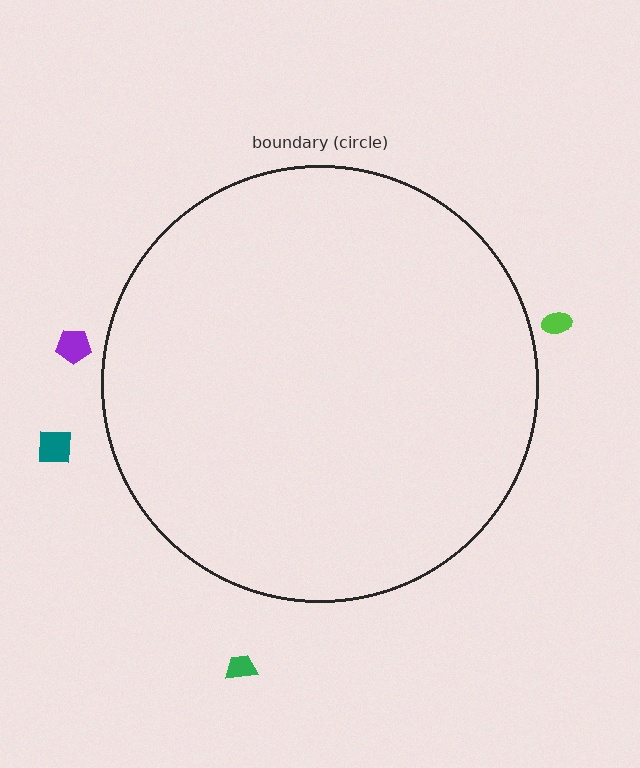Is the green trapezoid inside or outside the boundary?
Outside.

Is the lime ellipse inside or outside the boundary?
Outside.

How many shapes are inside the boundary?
0 inside, 4 outside.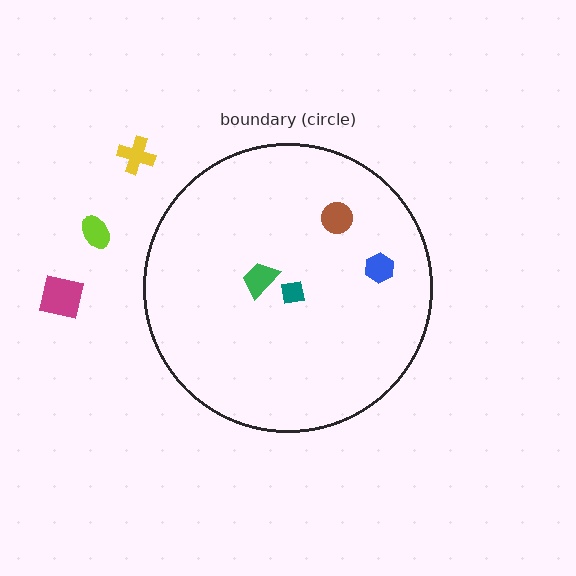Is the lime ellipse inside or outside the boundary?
Outside.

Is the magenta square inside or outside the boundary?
Outside.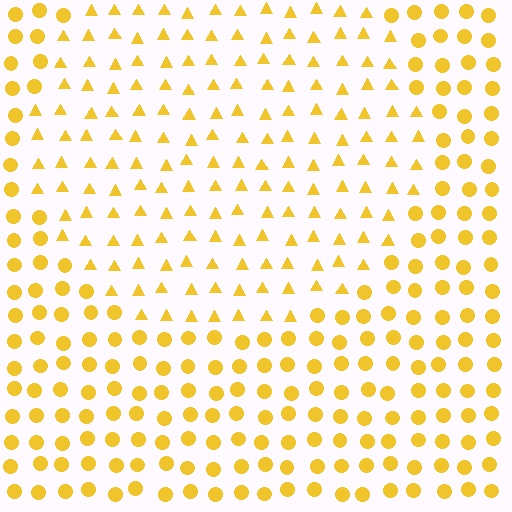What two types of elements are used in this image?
The image uses triangles inside the circle region and circles outside it.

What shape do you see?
I see a circle.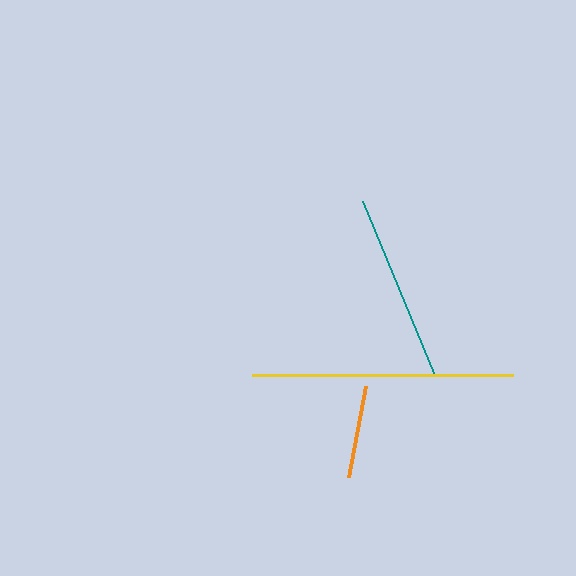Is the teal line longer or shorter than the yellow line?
The yellow line is longer than the teal line.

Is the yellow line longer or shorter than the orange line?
The yellow line is longer than the orange line.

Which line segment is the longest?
The yellow line is the longest at approximately 261 pixels.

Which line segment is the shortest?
The orange line is the shortest at approximately 93 pixels.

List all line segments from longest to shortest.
From longest to shortest: yellow, teal, orange.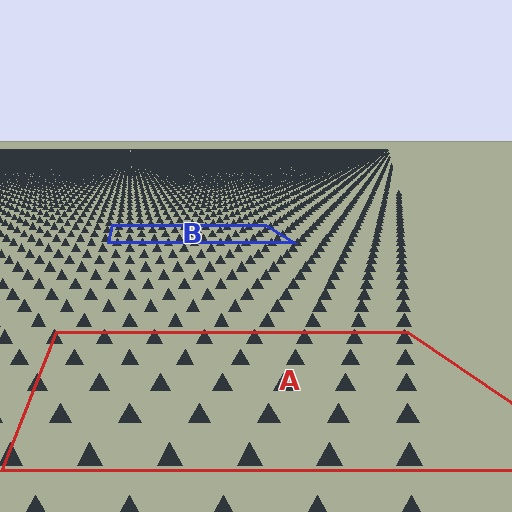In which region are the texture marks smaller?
The texture marks are smaller in region B, because it is farther away.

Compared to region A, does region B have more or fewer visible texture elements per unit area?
Region B has more texture elements per unit area — they are packed more densely because it is farther away.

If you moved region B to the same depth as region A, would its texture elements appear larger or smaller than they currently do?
They would appear larger. At a closer depth, the same texture elements are projected at a bigger on-screen size.